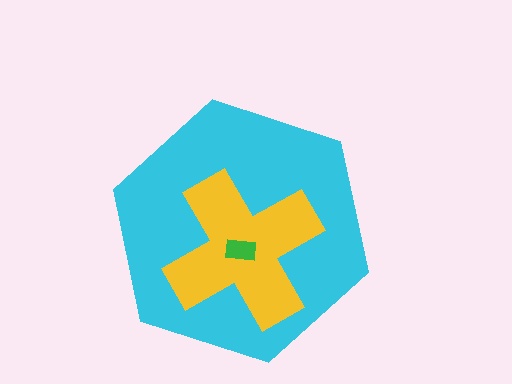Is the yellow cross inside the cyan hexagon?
Yes.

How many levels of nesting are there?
3.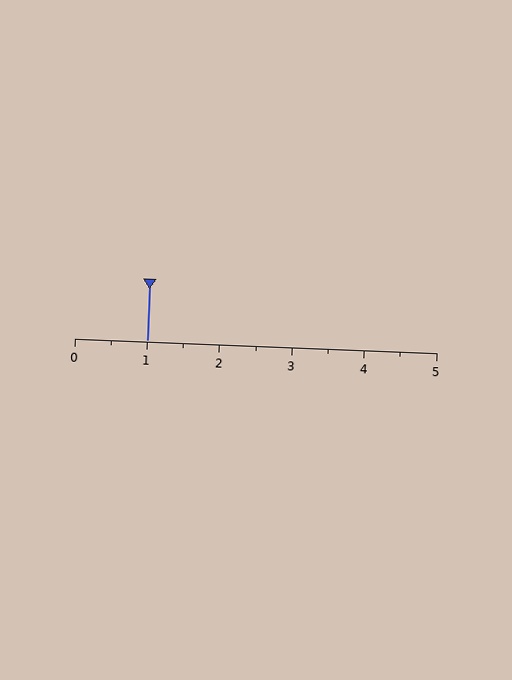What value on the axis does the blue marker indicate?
The marker indicates approximately 1.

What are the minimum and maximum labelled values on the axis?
The axis runs from 0 to 5.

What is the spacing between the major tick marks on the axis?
The major ticks are spaced 1 apart.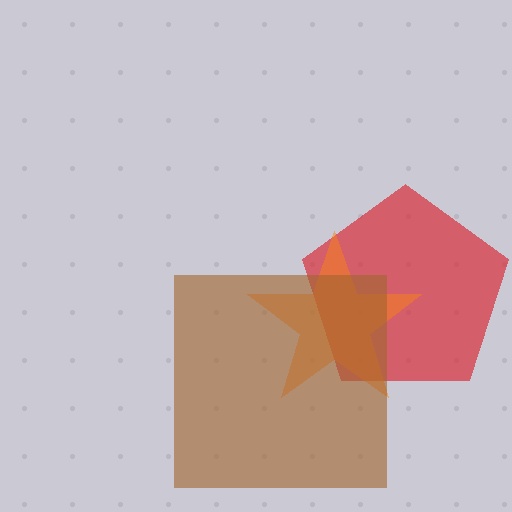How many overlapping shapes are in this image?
There are 3 overlapping shapes in the image.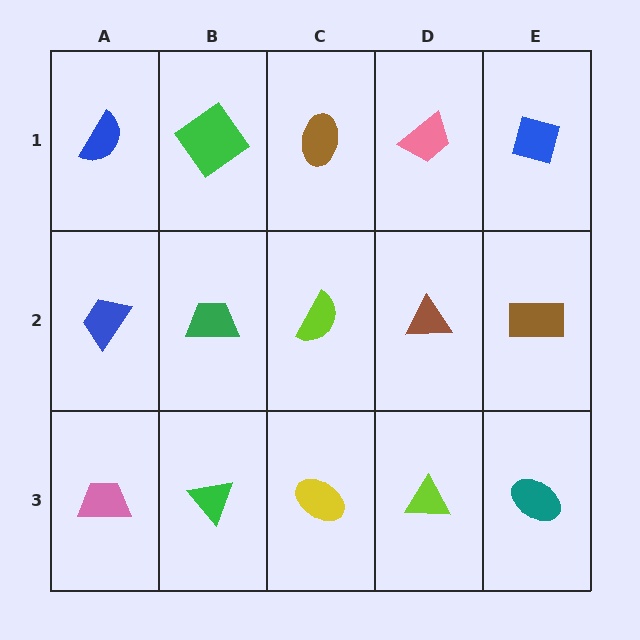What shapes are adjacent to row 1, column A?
A blue trapezoid (row 2, column A), a green diamond (row 1, column B).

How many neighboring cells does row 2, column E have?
3.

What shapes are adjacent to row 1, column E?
A brown rectangle (row 2, column E), a pink trapezoid (row 1, column D).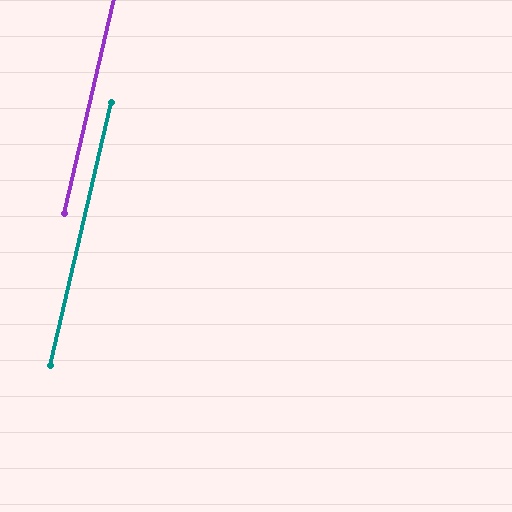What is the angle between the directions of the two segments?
Approximately 0 degrees.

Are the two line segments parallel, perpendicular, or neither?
Parallel — their directions differ by only 0.1°.